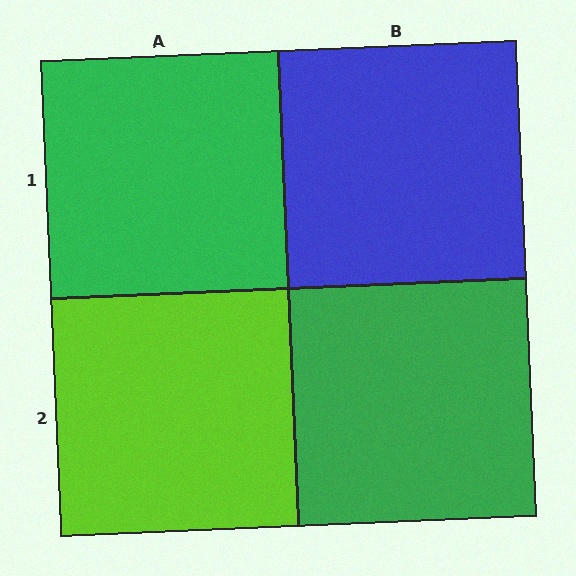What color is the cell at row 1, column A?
Green.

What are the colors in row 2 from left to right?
Lime, green.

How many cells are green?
2 cells are green.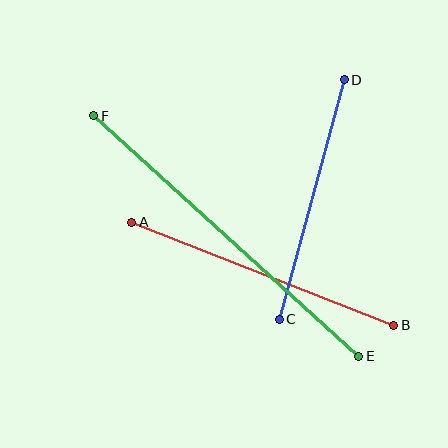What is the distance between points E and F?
The distance is approximately 358 pixels.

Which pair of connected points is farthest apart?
Points E and F are farthest apart.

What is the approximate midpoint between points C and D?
The midpoint is at approximately (312, 200) pixels.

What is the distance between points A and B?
The distance is approximately 282 pixels.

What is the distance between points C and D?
The distance is approximately 248 pixels.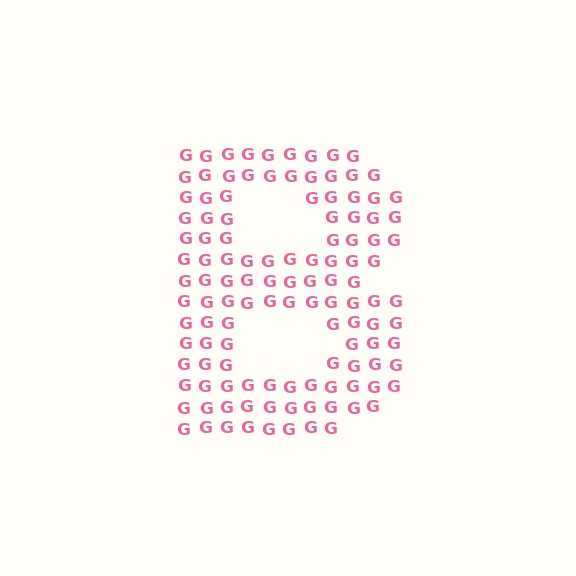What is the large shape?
The large shape is the letter B.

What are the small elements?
The small elements are letter G's.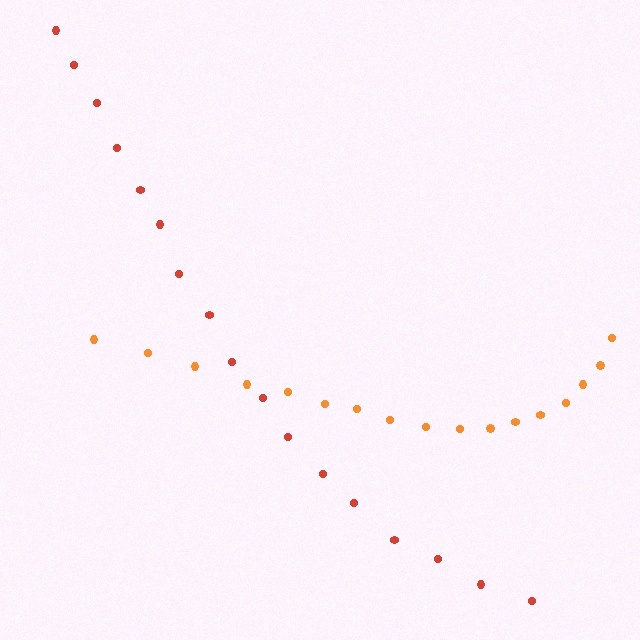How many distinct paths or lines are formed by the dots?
There are 2 distinct paths.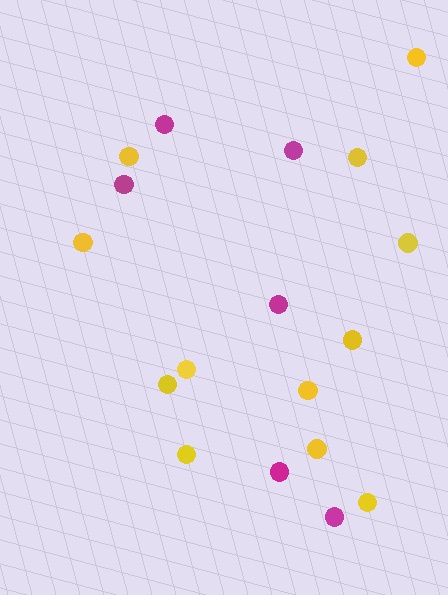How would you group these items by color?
There are 2 groups: one group of magenta circles (6) and one group of yellow circles (12).